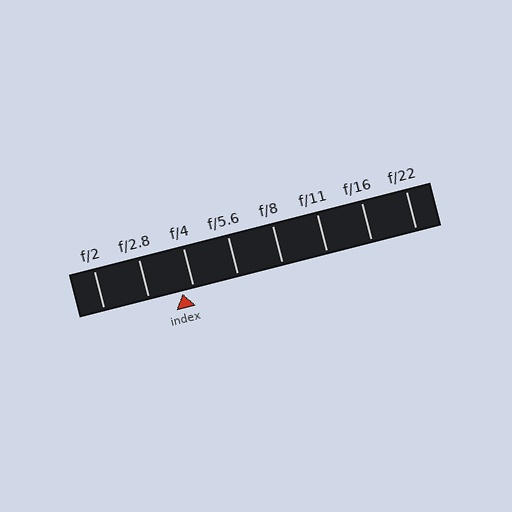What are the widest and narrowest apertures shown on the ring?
The widest aperture shown is f/2 and the narrowest is f/22.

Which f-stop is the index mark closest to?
The index mark is closest to f/4.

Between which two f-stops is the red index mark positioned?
The index mark is between f/2.8 and f/4.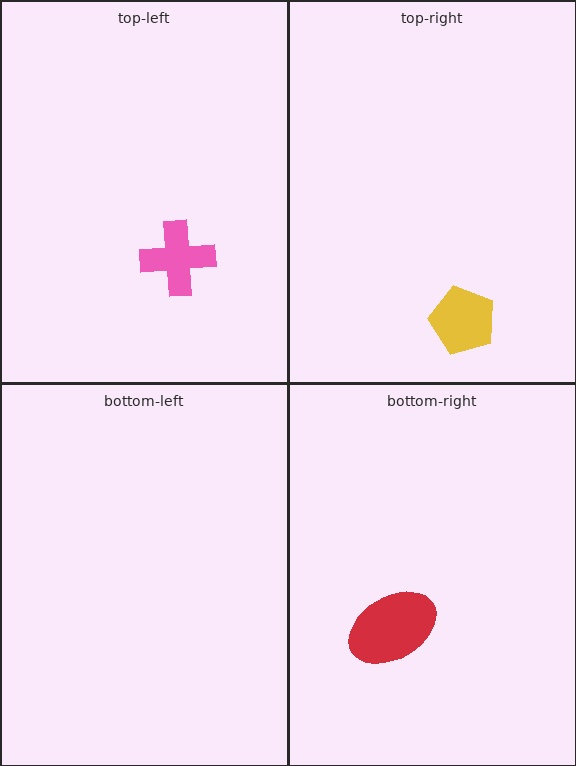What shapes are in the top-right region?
The yellow pentagon.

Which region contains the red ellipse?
The bottom-right region.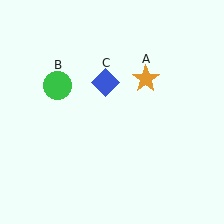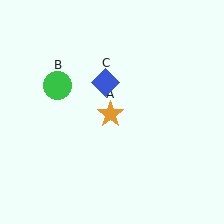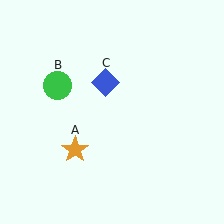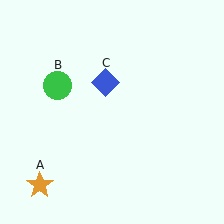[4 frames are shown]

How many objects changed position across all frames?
1 object changed position: orange star (object A).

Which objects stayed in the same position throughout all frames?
Green circle (object B) and blue diamond (object C) remained stationary.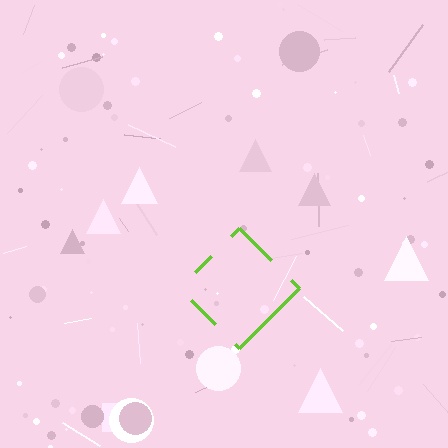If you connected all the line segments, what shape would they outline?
They would outline a diamond.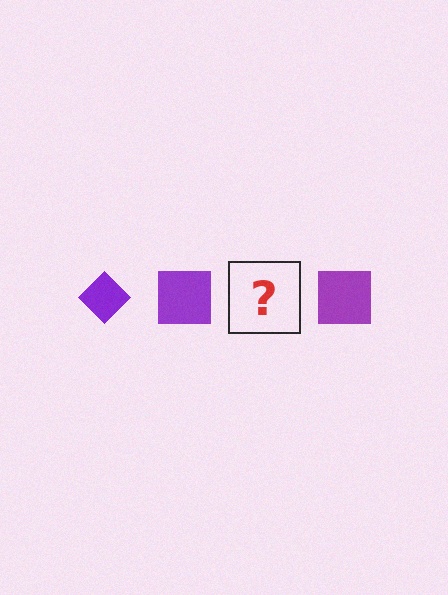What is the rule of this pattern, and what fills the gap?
The rule is that the pattern cycles through diamond, square shapes in purple. The gap should be filled with a purple diamond.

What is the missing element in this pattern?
The missing element is a purple diamond.